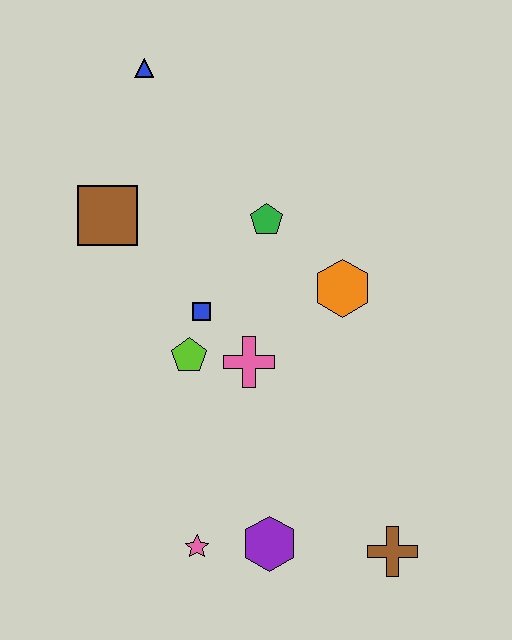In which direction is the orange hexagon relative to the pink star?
The orange hexagon is above the pink star.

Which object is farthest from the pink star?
The blue triangle is farthest from the pink star.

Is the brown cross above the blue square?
No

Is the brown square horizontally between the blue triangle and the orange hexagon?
No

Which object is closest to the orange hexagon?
The green pentagon is closest to the orange hexagon.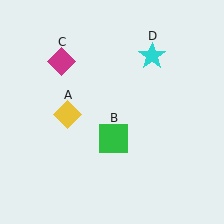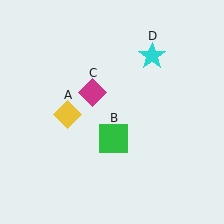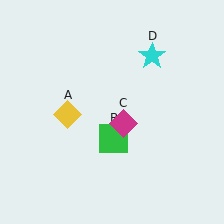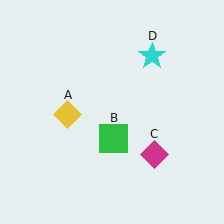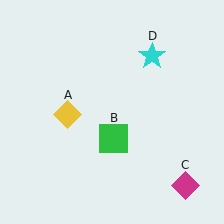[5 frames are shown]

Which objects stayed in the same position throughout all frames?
Yellow diamond (object A) and green square (object B) and cyan star (object D) remained stationary.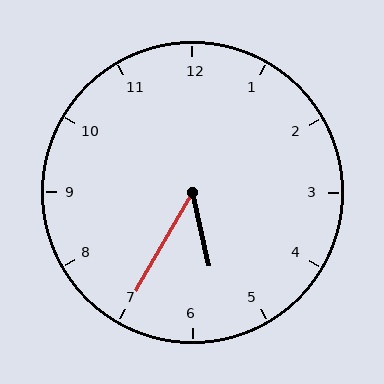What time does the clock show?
5:35.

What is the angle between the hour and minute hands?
Approximately 42 degrees.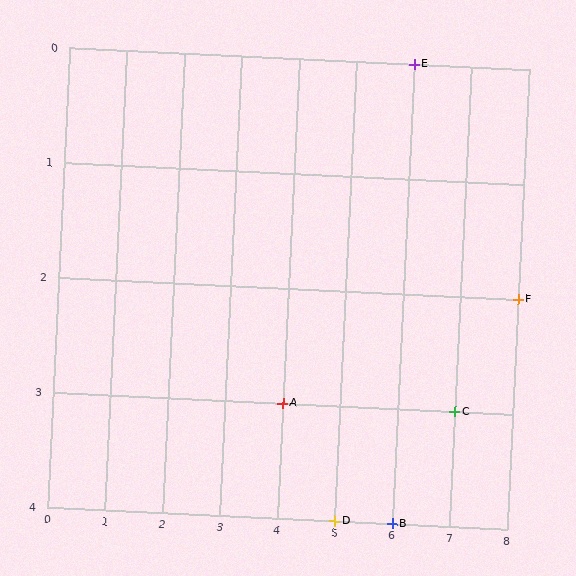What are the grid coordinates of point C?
Point C is at grid coordinates (7, 3).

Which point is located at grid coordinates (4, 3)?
Point A is at (4, 3).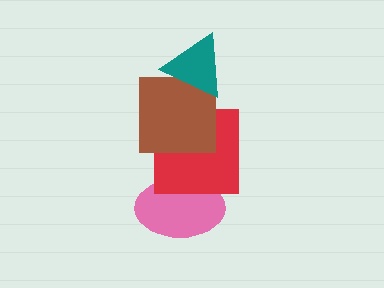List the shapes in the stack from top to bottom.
From top to bottom: the teal triangle, the brown square, the red square, the pink ellipse.